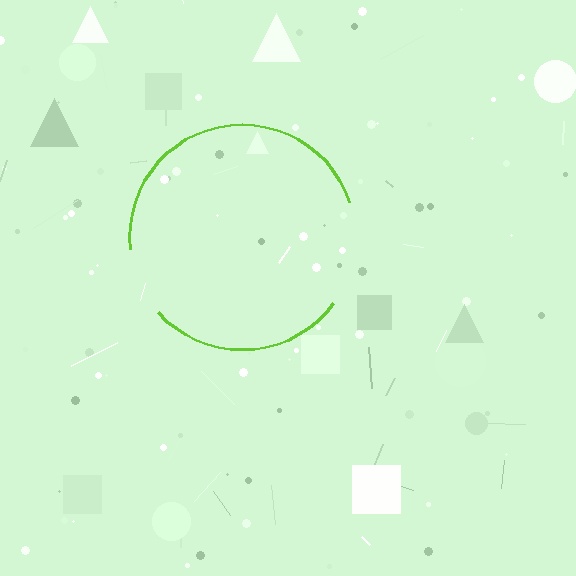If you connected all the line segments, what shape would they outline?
They would outline a circle.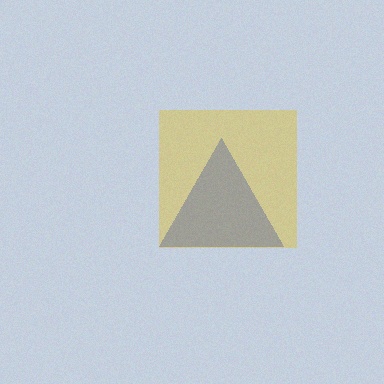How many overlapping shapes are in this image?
There are 2 overlapping shapes in the image.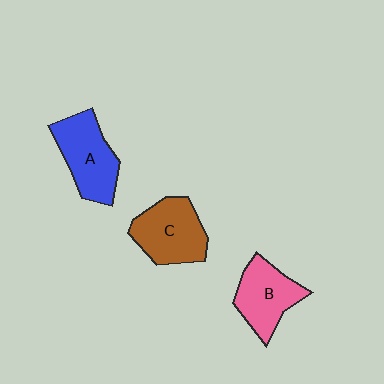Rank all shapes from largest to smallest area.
From largest to smallest: A (blue), C (brown), B (pink).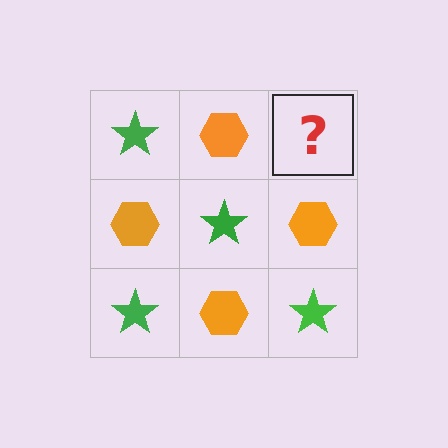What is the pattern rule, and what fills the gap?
The rule is that it alternates green star and orange hexagon in a checkerboard pattern. The gap should be filled with a green star.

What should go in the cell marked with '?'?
The missing cell should contain a green star.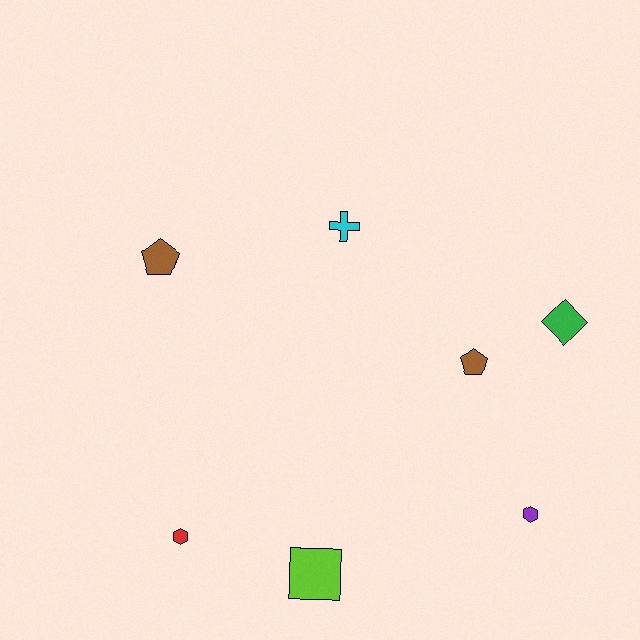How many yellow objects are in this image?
There are no yellow objects.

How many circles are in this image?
There are no circles.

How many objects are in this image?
There are 7 objects.